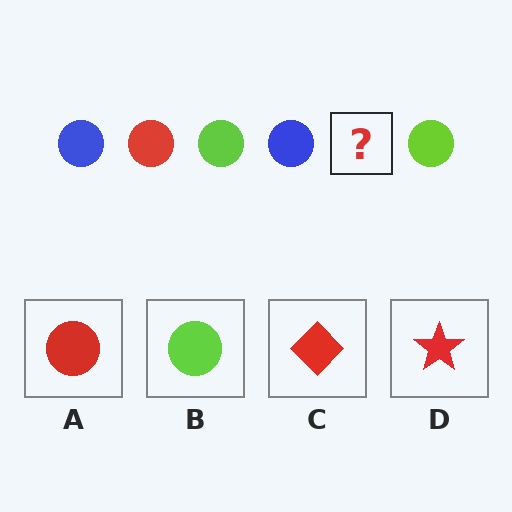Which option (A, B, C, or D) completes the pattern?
A.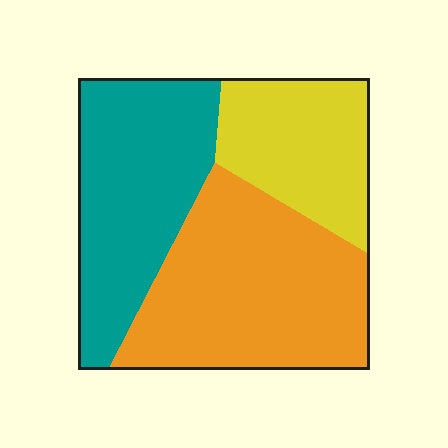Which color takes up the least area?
Yellow, at roughly 25%.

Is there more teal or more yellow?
Teal.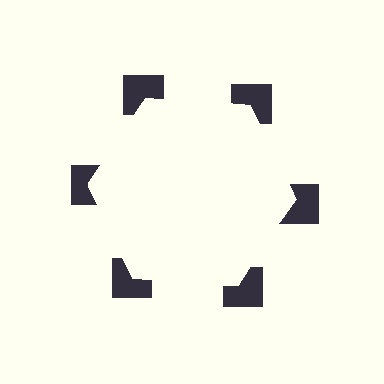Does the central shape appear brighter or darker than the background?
It typically appears slightly brighter than the background, even though no actual brightness change is drawn.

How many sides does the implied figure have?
6 sides.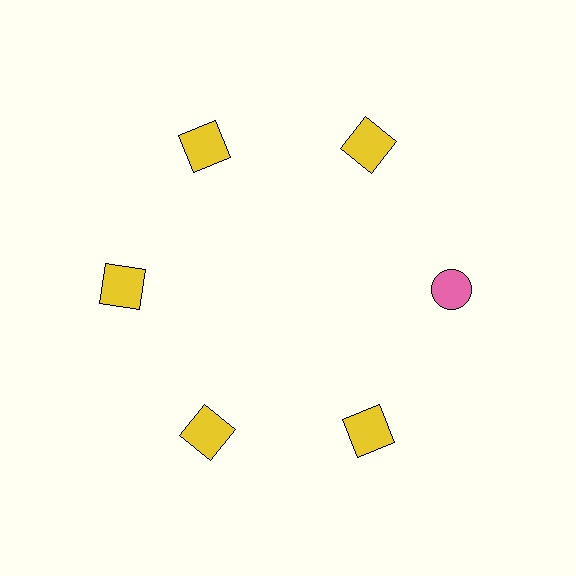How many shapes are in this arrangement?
There are 6 shapes arranged in a ring pattern.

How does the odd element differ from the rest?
It differs in both color (pink instead of yellow) and shape (circle instead of square).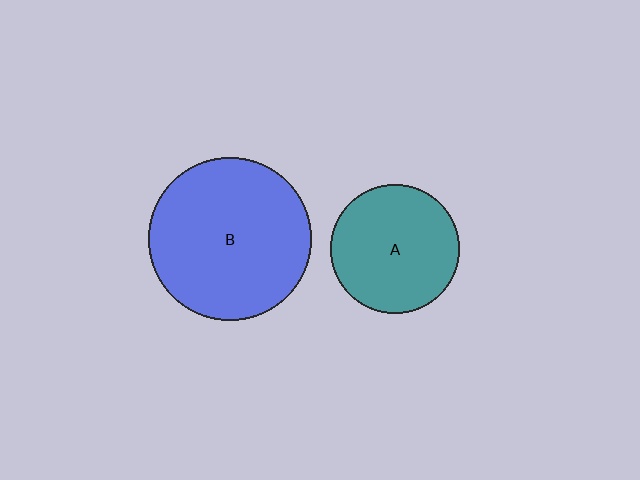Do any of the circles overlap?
No, none of the circles overlap.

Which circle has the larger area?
Circle B (blue).